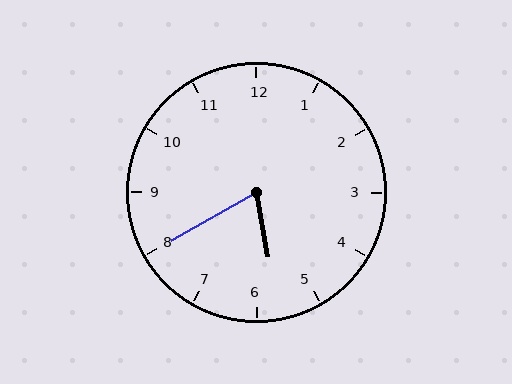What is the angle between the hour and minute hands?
Approximately 70 degrees.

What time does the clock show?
5:40.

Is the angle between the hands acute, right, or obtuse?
It is acute.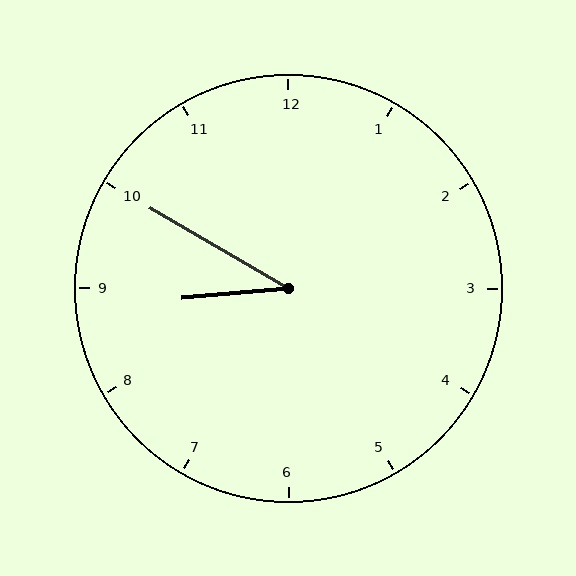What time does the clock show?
8:50.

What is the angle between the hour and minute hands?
Approximately 35 degrees.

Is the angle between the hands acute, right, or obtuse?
It is acute.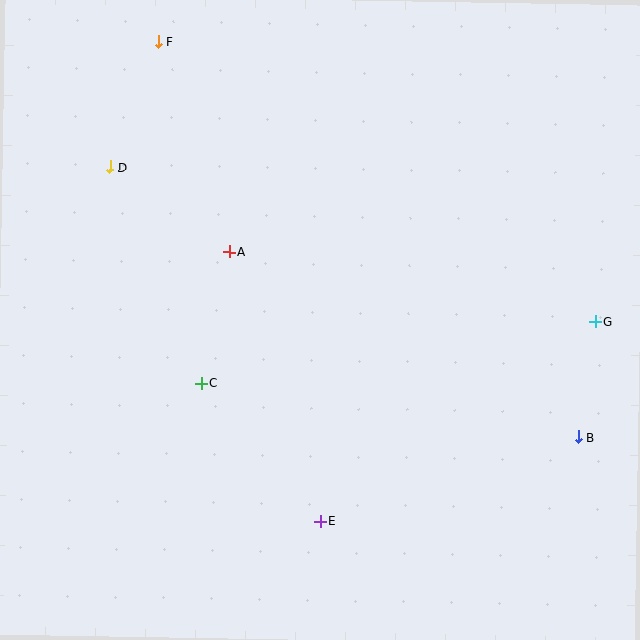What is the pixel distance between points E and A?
The distance between E and A is 285 pixels.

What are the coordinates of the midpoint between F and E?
The midpoint between F and E is at (239, 282).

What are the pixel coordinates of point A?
Point A is at (229, 252).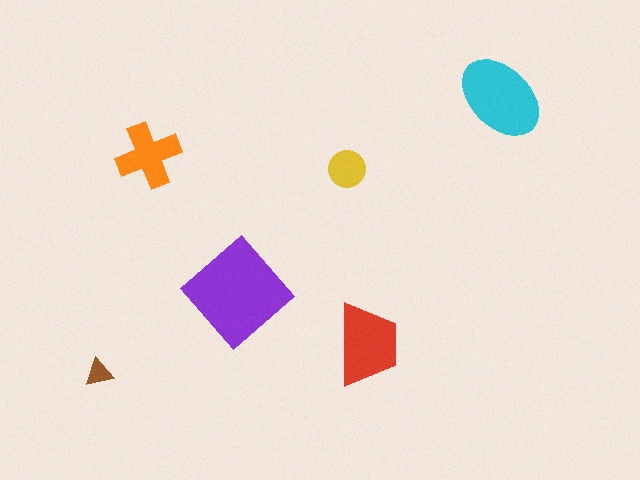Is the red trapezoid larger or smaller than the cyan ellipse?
Smaller.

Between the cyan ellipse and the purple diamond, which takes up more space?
The purple diamond.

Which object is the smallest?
The brown triangle.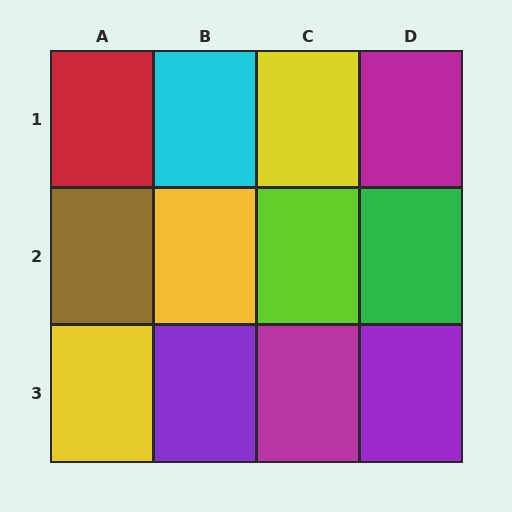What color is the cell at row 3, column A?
Yellow.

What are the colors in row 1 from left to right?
Red, cyan, yellow, magenta.